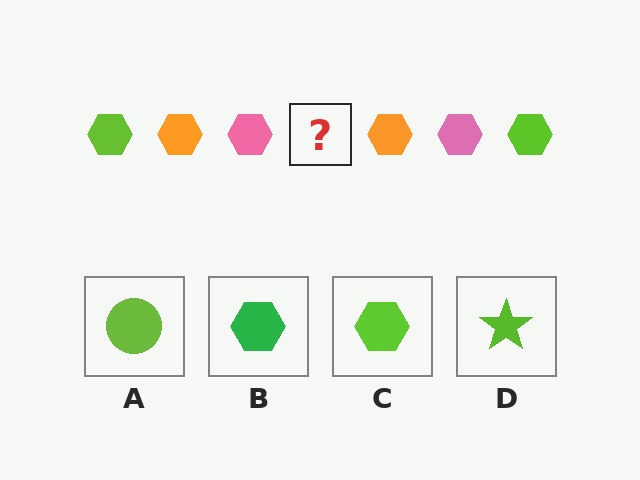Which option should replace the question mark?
Option C.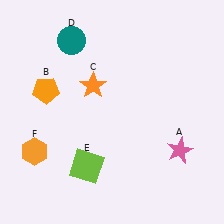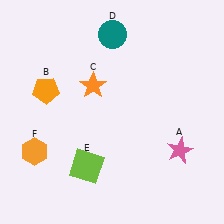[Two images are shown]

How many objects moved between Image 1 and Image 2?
1 object moved between the two images.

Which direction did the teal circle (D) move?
The teal circle (D) moved right.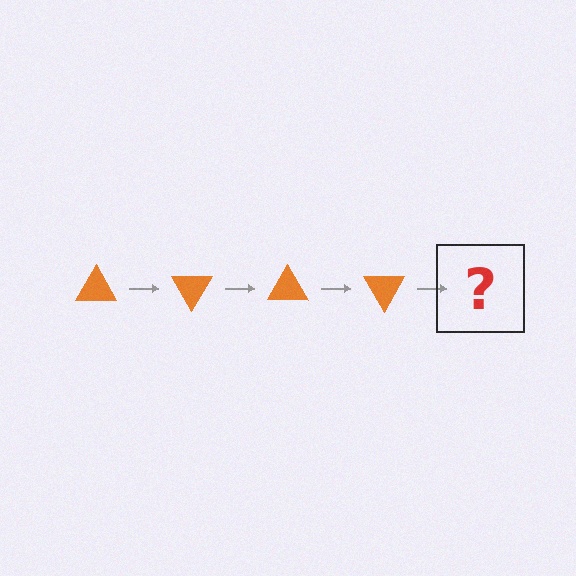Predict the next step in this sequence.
The next step is an orange triangle rotated 240 degrees.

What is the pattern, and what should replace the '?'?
The pattern is that the triangle rotates 60 degrees each step. The '?' should be an orange triangle rotated 240 degrees.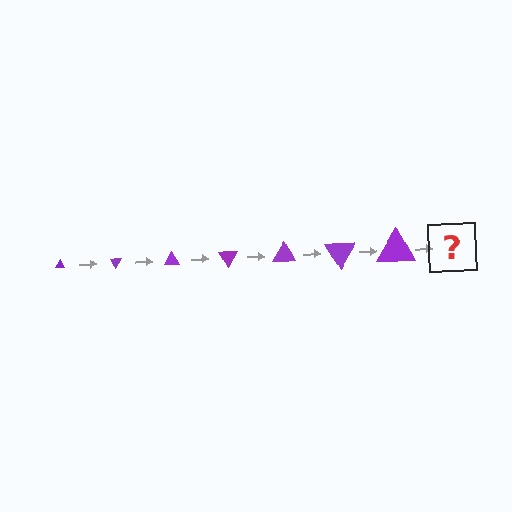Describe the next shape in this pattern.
It should be a triangle, larger than the previous one and rotated 420 degrees from the start.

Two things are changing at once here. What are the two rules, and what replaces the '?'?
The two rules are that the triangle grows larger each step and it rotates 60 degrees each step. The '?' should be a triangle, larger than the previous one and rotated 420 degrees from the start.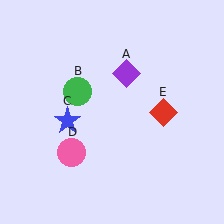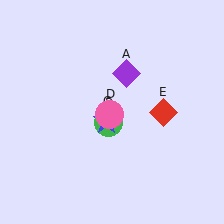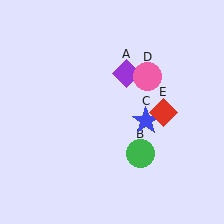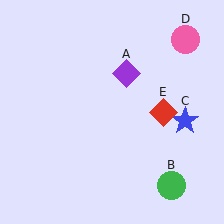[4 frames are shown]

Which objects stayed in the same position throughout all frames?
Purple diamond (object A) and red diamond (object E) remained stationary.